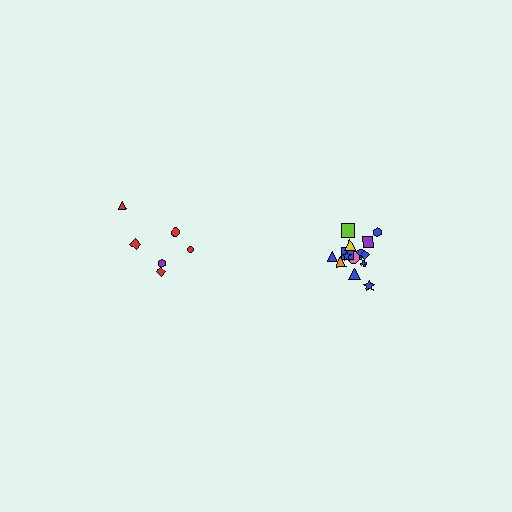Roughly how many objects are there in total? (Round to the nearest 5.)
Roughly 20 objects in total.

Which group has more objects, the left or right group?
The right group.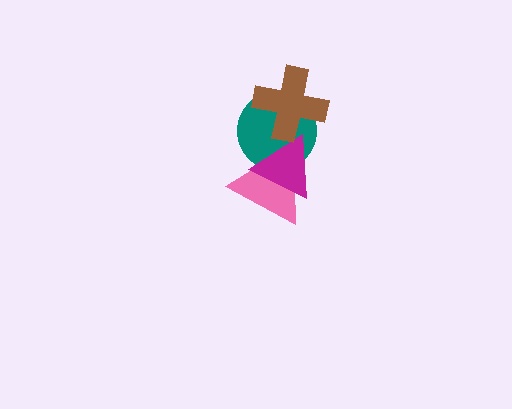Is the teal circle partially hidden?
Yes, it is partially covered by another shape.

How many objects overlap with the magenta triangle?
3 objects overlap with the magenta triangle.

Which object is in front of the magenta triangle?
The brown cross is in front of the magenta triangle.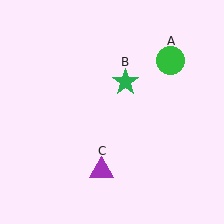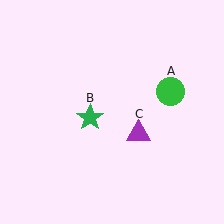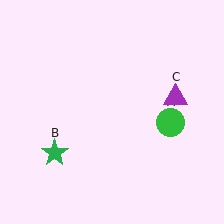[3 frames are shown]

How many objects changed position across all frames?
3 objects changed position: green circle (object A), green star (object B), purple triangle (object C).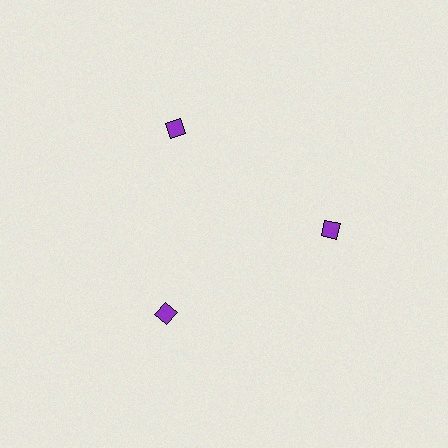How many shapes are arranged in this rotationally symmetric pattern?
There are 3 shapes, arranged in 3 groups of 1.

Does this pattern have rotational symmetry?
Yes, this pattern has 3-fold rotational symmetry. It looks the same after rotating 120 degrees around the center.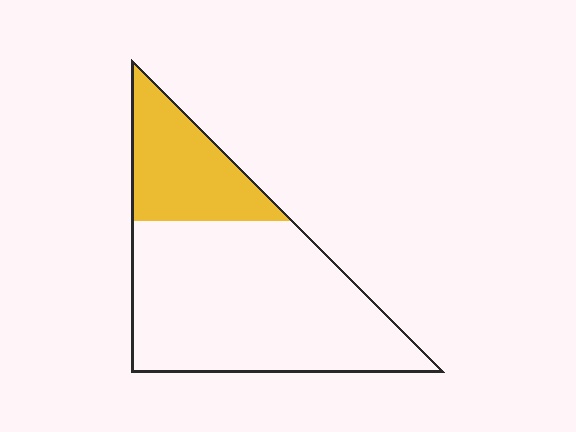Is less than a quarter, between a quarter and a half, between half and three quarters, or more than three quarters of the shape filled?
Between a quarter and a half.